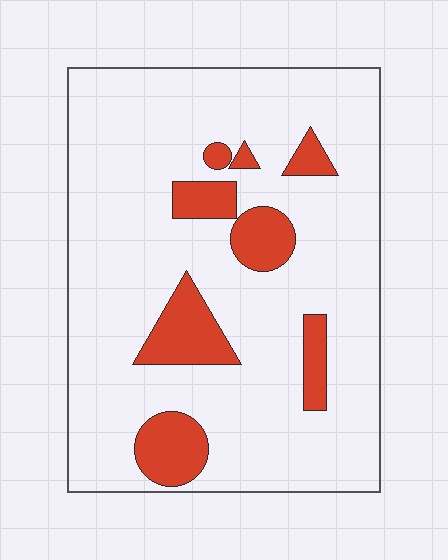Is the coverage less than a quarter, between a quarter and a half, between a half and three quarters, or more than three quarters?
Less than a quarter.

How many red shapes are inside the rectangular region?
8.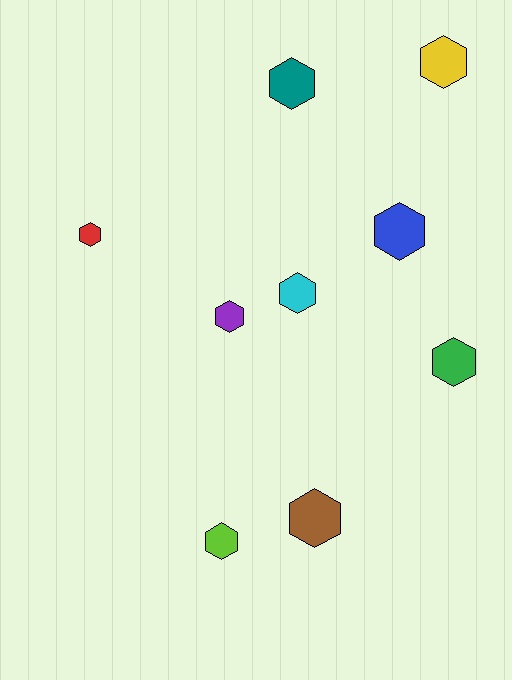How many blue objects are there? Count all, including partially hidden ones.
There is 1 blue object.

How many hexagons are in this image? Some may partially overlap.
There are 9 hexagons.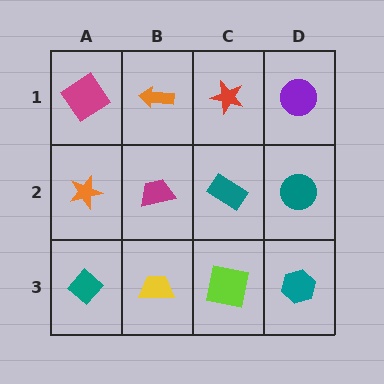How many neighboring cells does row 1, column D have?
2.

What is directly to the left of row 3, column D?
A lime square.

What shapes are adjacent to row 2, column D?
A purple circle (row 1, column D), a teal hexagon (row 3, column D), a teal rectangle (row 2, column C).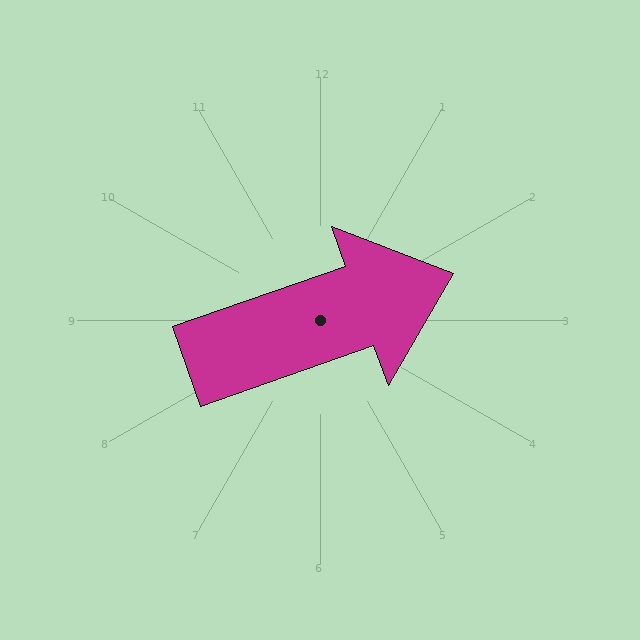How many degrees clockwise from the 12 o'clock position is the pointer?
Approximately 71 degrees.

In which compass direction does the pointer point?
East.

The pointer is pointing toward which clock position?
Roughly 2 o'clock.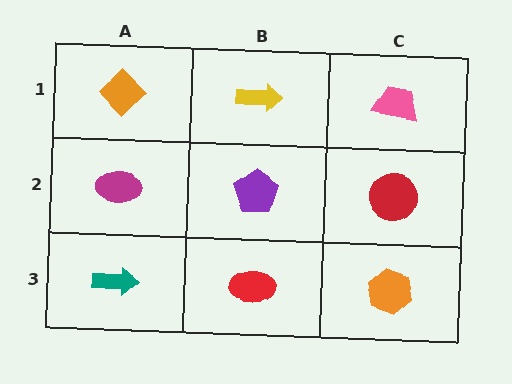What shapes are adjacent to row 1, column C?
A red circle (row 2, column C), a yellow arrow (row 1, column B).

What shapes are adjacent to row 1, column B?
A purple pentagon (row 2, column B), an orange diamond (row 1, column A), a pink trapezoid (row 1, column C).